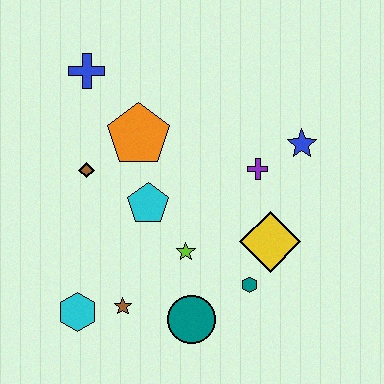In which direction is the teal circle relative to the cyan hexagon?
The teal circle is to the right of the cyan hexagon.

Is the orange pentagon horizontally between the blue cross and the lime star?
Yes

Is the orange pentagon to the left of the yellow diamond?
Yes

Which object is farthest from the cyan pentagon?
The blue star is farthest from the cyan pentagon.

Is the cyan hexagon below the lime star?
Yes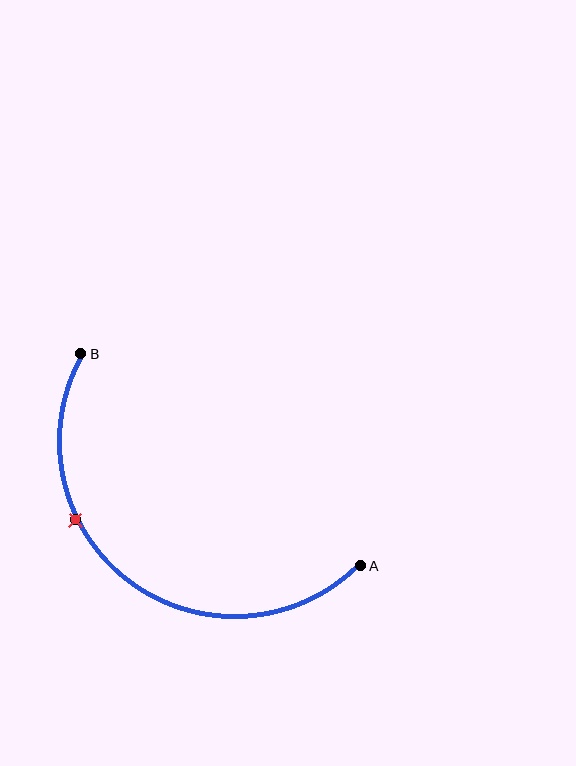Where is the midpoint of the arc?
The arc midpoint is the point on the curve farthest from the straight line joining A and B. It sits below and to the left of that line.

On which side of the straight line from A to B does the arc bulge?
The arc bulges below and to the left of the straight line connecting A and B.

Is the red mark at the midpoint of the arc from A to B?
No. The red mark lies on the arc but is closer to endpoint B. The arc midpoint would be at the point on the curve equidistant along the arc from both A and B.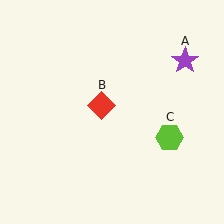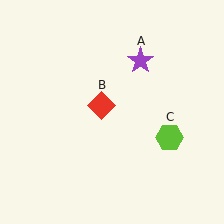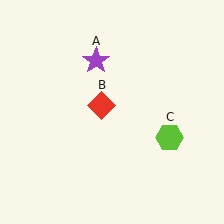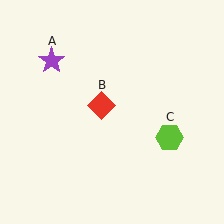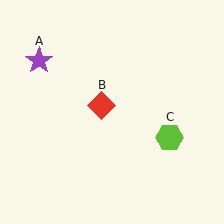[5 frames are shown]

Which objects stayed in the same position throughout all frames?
Red diamond (object B) and lime hexagon (object C) remained stationary.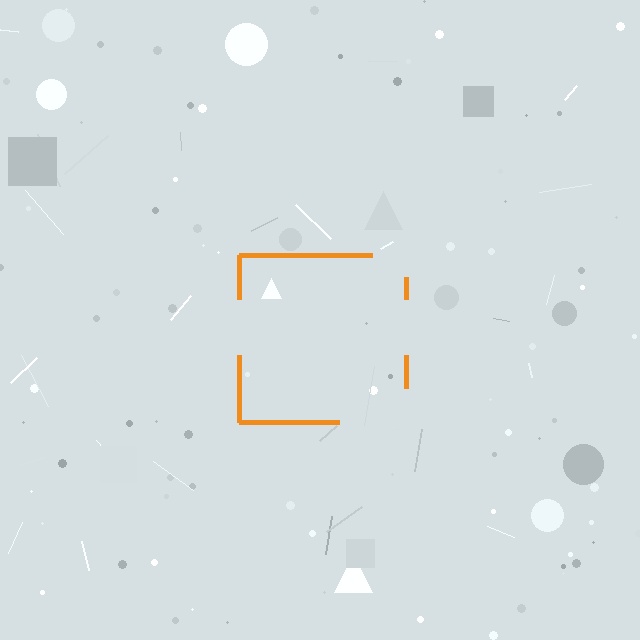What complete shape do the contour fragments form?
The contour fragments form a square.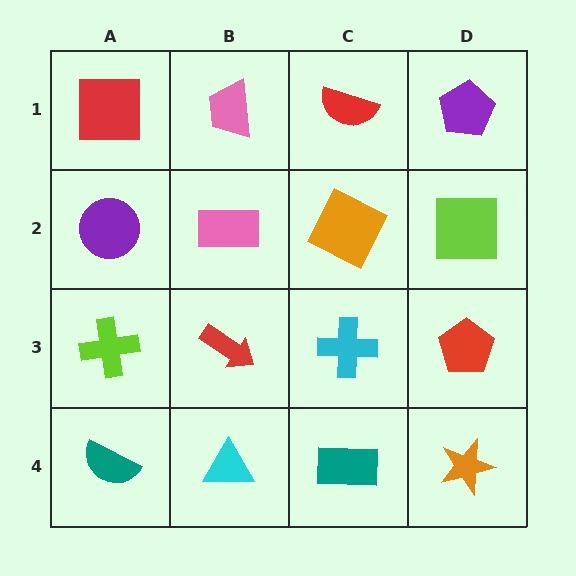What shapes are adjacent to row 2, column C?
A red semicircle (row 1, column C), a cyan cross (row 3, column C), a pink rectangle (row 2, column B), a lime square (row 2, column D).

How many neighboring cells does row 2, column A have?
3.